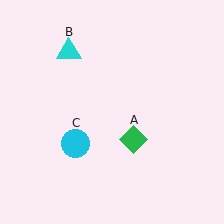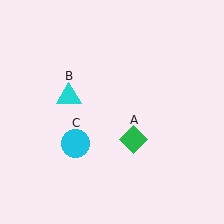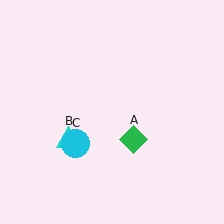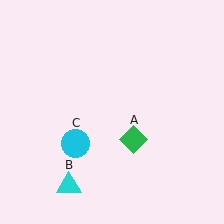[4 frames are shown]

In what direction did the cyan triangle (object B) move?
The cyan triangle (object B) moved down.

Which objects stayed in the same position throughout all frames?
Green diamond (object A) and cyan circle (object C) remained stationary.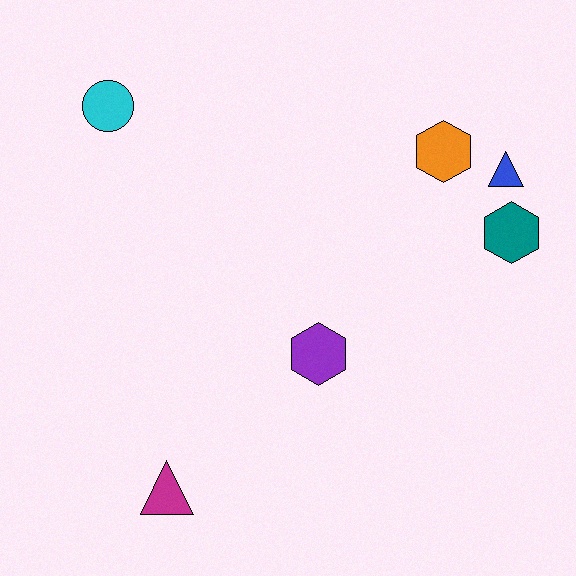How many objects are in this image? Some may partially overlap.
There are 6 objects.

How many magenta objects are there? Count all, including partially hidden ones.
There is 1 magenta object.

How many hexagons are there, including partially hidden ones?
There are 3 hexagons.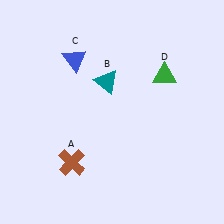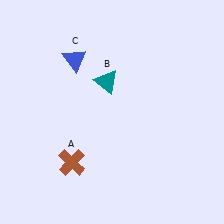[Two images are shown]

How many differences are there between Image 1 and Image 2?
There is 1 difference between the two images.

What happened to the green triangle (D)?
The green triangle (D) was removed in Image 2. It was in the top-right area of Image 1.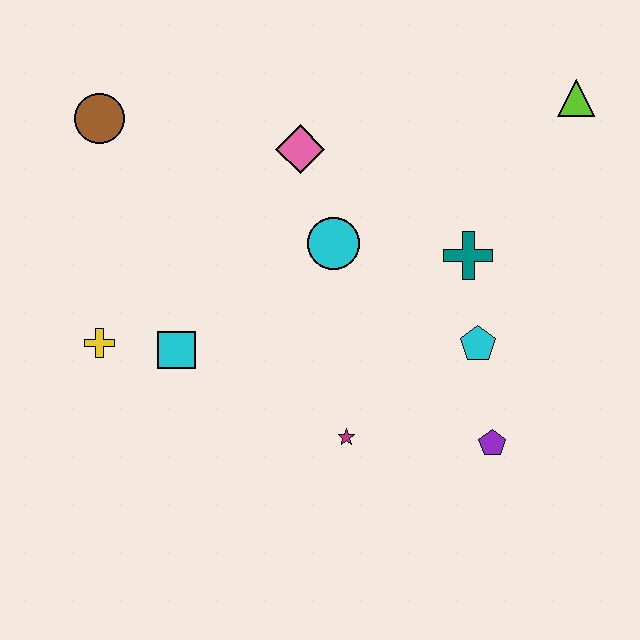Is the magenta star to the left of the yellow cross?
No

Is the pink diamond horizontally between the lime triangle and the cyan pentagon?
No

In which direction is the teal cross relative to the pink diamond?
The teal cross is to the right of the pink diamond.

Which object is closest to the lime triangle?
The teal cross is closest to the lime triangle.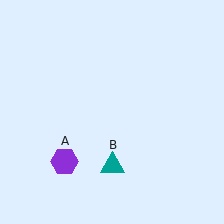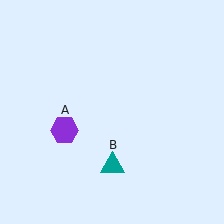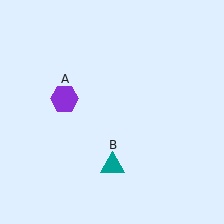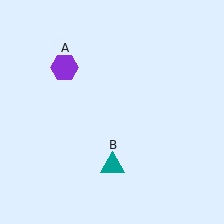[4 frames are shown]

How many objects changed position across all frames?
1 object changed position: purple hexagon (object A).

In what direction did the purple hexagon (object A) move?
The purple hexagon (object A) moved up.